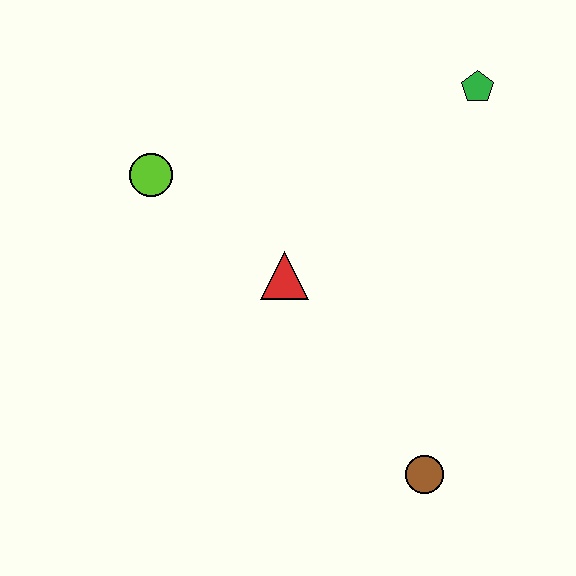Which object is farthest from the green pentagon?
The brown circle is farthest from the green pentagon.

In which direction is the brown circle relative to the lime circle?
The brown circle is below the lime circle.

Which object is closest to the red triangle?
The lime circle is closest to the red triangle.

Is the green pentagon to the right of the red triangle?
Yes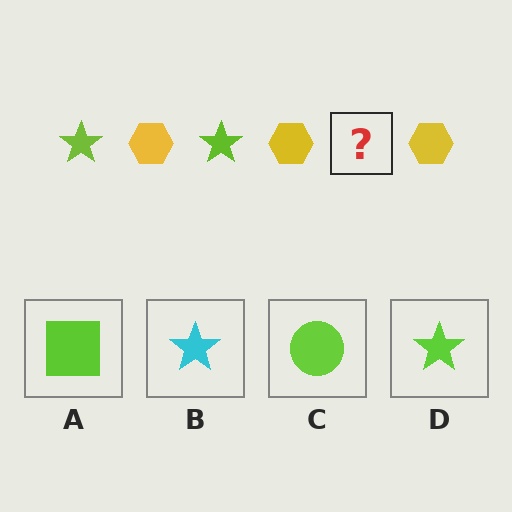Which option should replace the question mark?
Option D.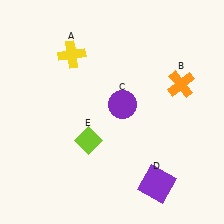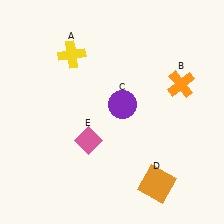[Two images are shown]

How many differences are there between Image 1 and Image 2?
There are 2 differences between the two images.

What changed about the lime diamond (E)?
In Image 1, E is lime. In Image 2, it changed to pink.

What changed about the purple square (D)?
In Image 1, D is purple. In Image 2, it changed to orange.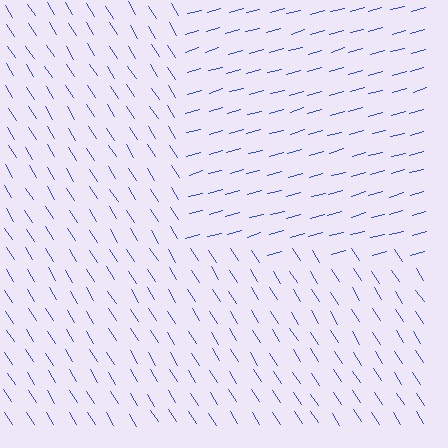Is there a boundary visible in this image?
Yes, there is a texture boundary formed by a change in line orientation.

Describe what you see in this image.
The image is filled with small blue line segments. A rectangle region in the image has lines oriented differently from the surrounding lines, creating a visible texture boundary.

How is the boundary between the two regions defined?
The boundary is defined purely by a change in line orientation (approximately 73 degrees difference). All lines are the same color and thickness.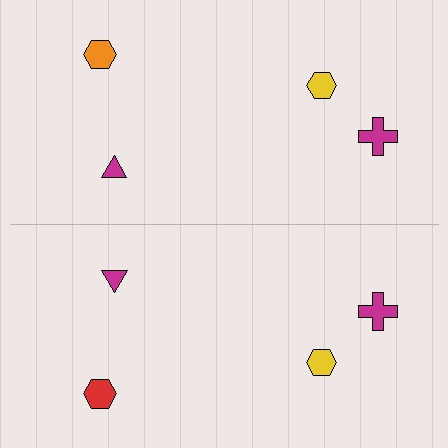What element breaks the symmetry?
The red hexagon on the bottom side breaks the symmetry — its mirror counterpart is orange.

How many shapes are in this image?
There are 8 shapes in this image.